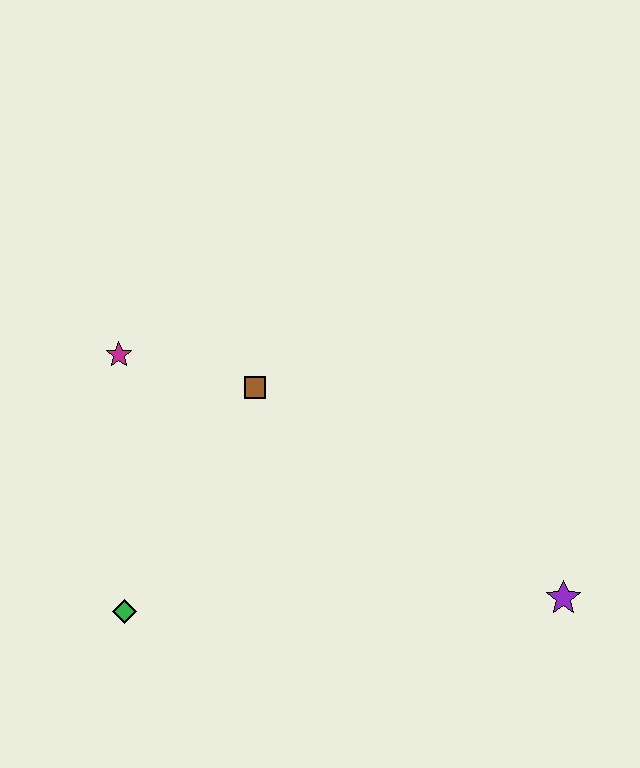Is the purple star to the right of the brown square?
Yes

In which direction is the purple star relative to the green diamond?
The purple star is to the right of the green diamond.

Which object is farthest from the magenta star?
The purple star is farthest from the magenta star.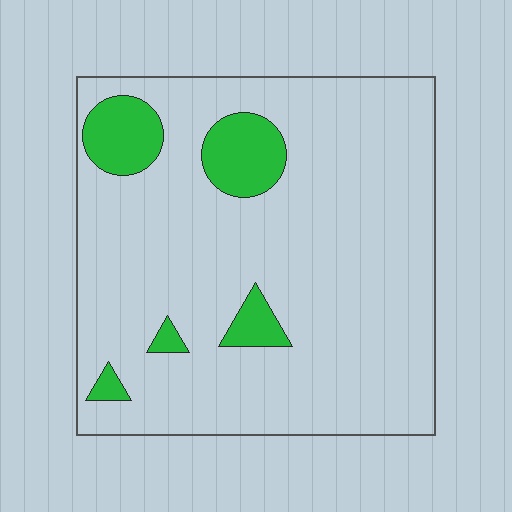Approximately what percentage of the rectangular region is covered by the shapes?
Approximately 10%.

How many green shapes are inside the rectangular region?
5.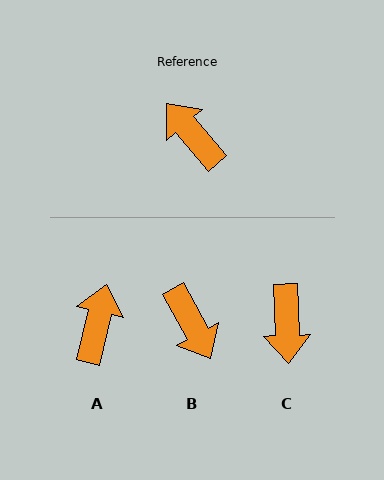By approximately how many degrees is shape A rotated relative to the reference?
Approximately 54 degrees clockwise.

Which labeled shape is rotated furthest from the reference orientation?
B, about 167 degrees away.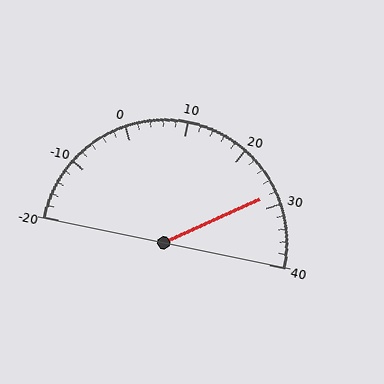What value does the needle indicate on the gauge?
The needle indicates approximately 28.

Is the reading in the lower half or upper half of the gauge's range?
The reading is in the upper half of the range (-20 to 40).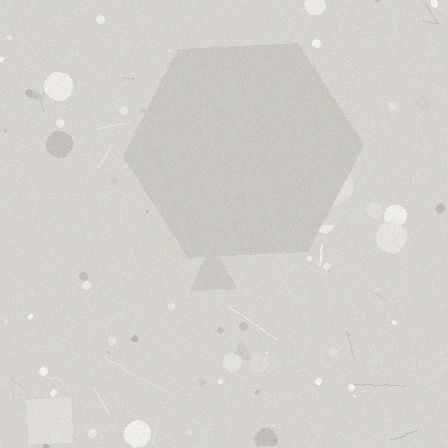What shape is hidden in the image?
A hexagon is hidden in the image.